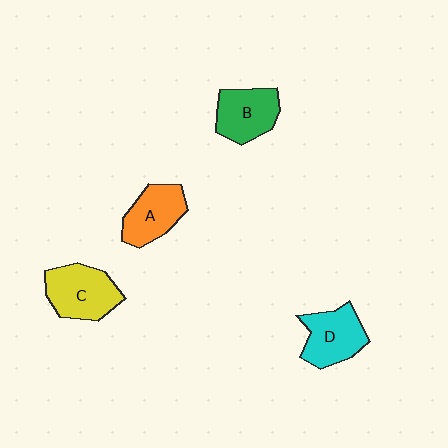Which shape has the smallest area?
Shape A (orange).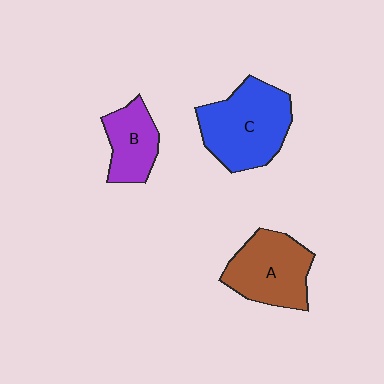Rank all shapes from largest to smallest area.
From largest to smallest: C (blue), A (brown), B (purple).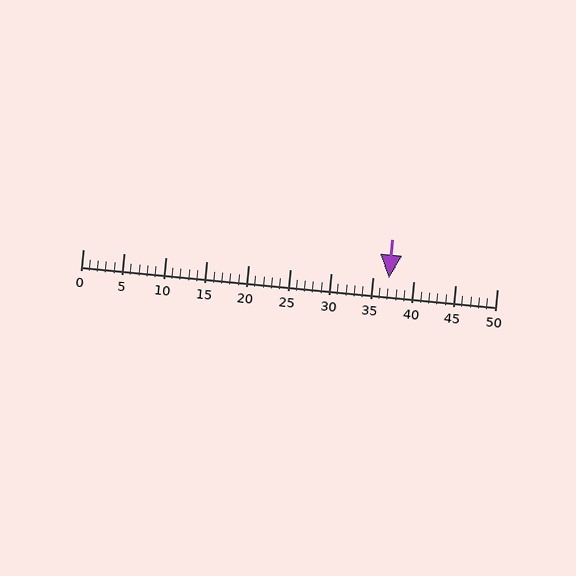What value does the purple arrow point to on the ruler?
The purple arrow points to approximately 37.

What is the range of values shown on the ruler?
The ruler shows values from 0 to 50.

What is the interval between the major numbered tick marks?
The major tick marks are spaced 5 units apart.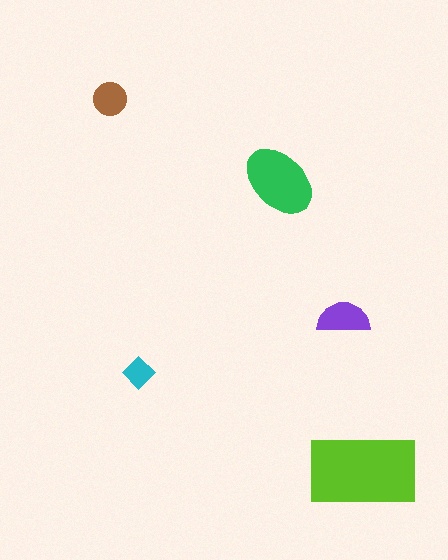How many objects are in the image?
There are 5 objects in the image.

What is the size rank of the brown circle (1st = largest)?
4th.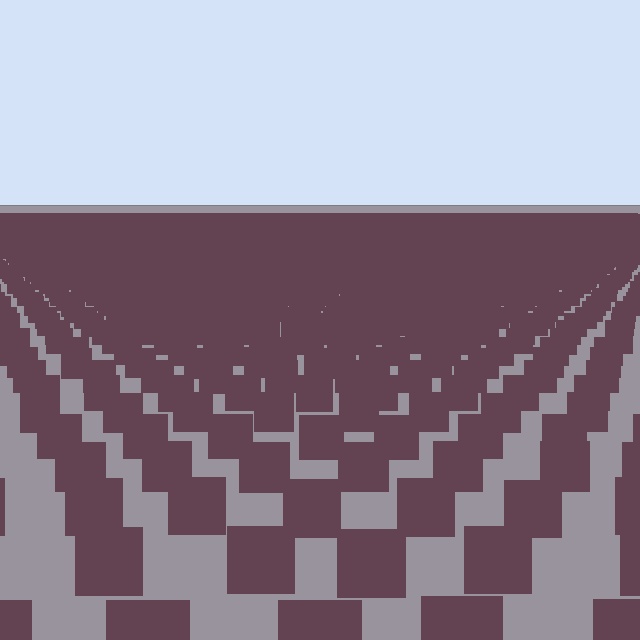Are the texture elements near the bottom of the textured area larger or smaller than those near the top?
Larger. Near the bottom, elements are closer to the viewer and appear at a bigger on-screen size.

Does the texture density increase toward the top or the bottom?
Density increases toward the top.